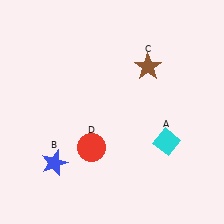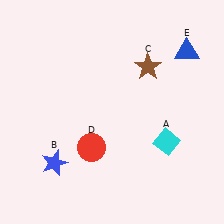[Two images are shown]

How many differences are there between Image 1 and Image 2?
There is 1 difference between the two images.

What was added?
A blue triangle (E) was added in Image 2.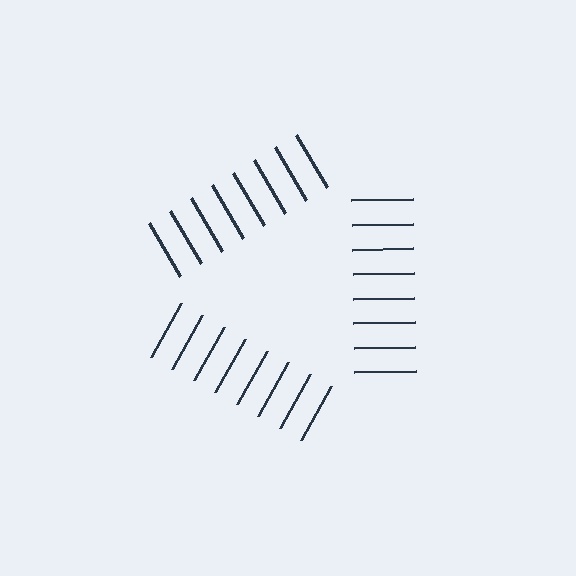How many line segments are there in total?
24 — 8 along each of the 3 edges.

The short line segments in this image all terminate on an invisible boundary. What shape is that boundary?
An illusory triangle — the line segments terminate on its edges but no continuous stroke is drawn.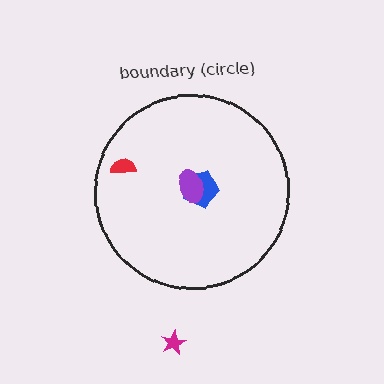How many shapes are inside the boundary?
3 inside, 1 outside.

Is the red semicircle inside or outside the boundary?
Inside.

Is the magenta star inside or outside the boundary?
Outside.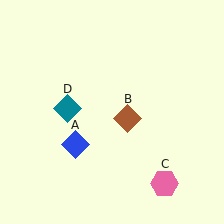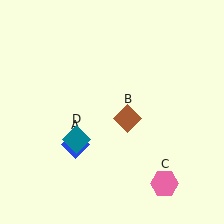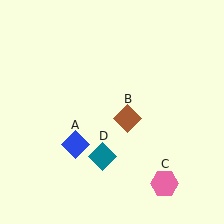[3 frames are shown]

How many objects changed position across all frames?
1 object changed position: teal diamond (object D).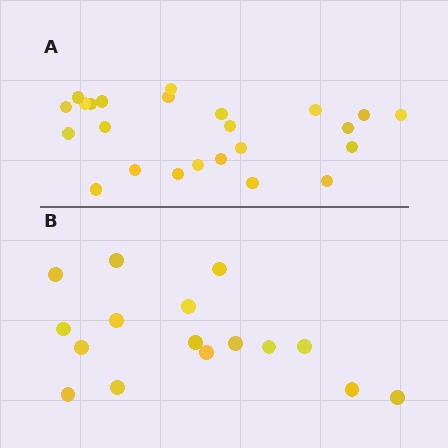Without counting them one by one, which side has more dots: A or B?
Region A (the top region) has more dots.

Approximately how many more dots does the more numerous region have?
Region A has roughly 8 or so more dots than region B.